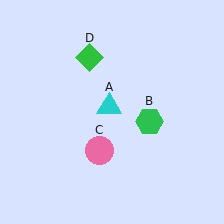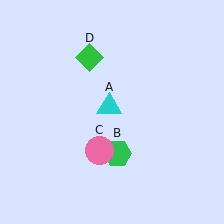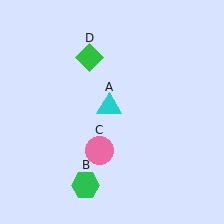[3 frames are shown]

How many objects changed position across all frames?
1 object changed position: green hexagon (object B).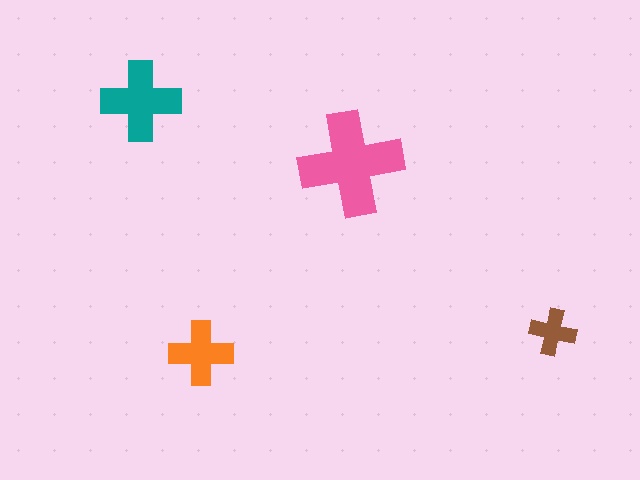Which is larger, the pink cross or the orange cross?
The pink one.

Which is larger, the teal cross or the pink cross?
The pink one.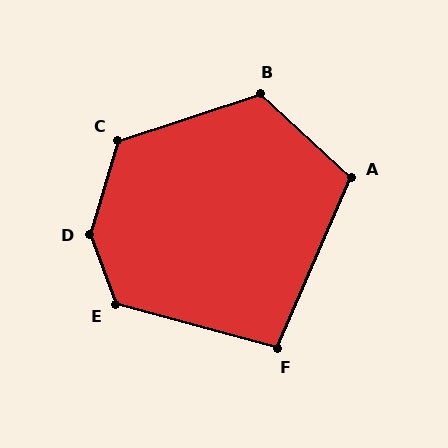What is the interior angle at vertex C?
Approximately 125 degrees (obtuse).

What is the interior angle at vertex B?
Approximately 119 degrees (obtuse).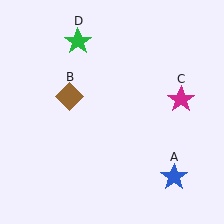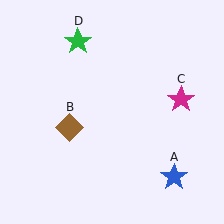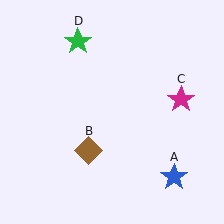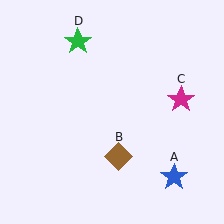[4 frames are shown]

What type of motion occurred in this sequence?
The brown diamond (object B) rotated counterclockwise around the center of the scene.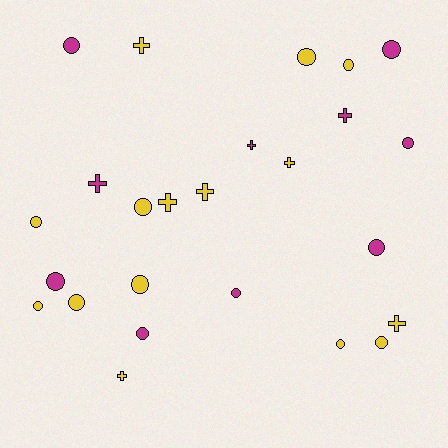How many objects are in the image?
There are 25 objects.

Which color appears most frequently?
Yellow, with 15 objects.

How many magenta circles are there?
There are 7 magenta circles.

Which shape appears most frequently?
Circle, with 16 objects.